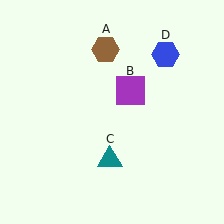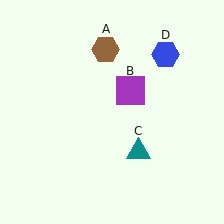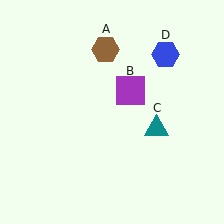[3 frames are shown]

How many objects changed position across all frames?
1 object changed position: teal triangle (object C).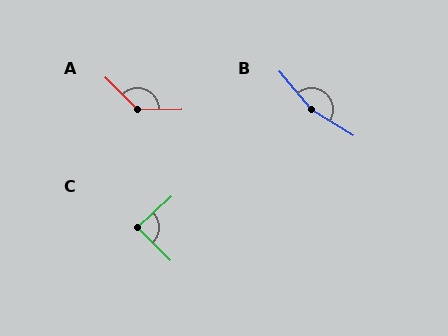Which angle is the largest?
B, at approximately 162 degrees.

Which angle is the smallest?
C, at approximately 87 degrees.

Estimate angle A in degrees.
Approximately 134 degrees.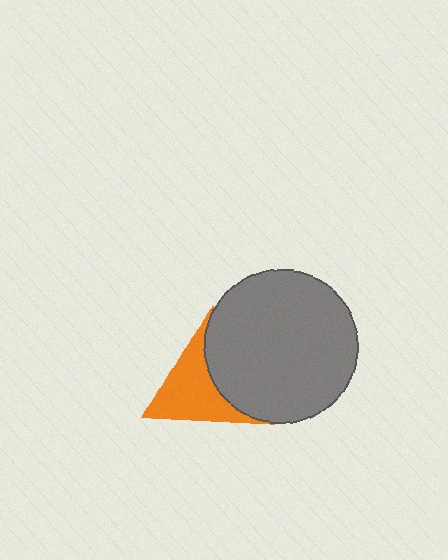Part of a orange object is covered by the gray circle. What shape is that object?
It is a triangle.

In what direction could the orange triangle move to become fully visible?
The orange triangle could move left. That would shift it out from behind the gray circle entirely.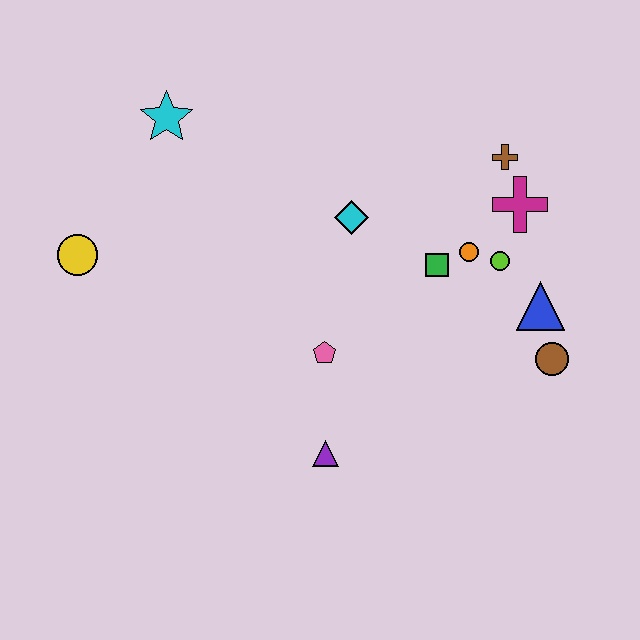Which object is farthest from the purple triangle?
The cyan star is farthest from the purple triangle.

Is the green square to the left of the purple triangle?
No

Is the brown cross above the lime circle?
Yes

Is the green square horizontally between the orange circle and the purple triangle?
Yes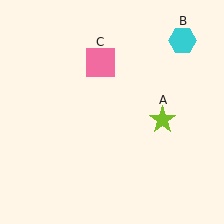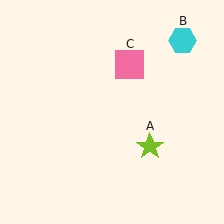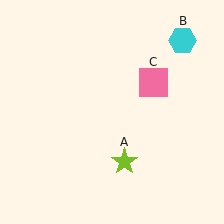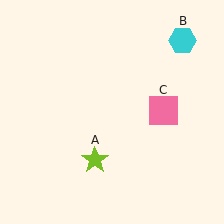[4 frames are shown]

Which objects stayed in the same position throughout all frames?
Cyan hexagon (object B) remained stationary.